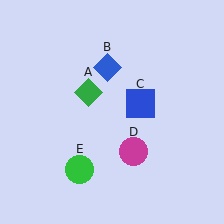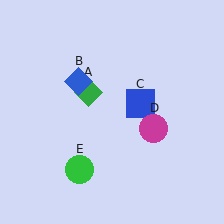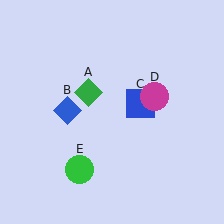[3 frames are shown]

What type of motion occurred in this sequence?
The blue diamond (object B), magenta circle (object D) rotated counterclockwise around the center of the scene.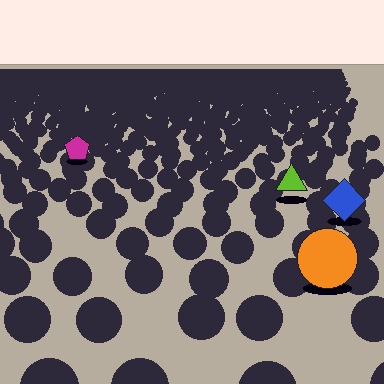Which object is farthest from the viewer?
The magenta pentagon is farthest from the viewer. It appears smaller and the ground texture around it is denser.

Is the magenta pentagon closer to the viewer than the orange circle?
No. The orange circle is closer — you can tell from the texture gradient: the ground texture is coarser near it.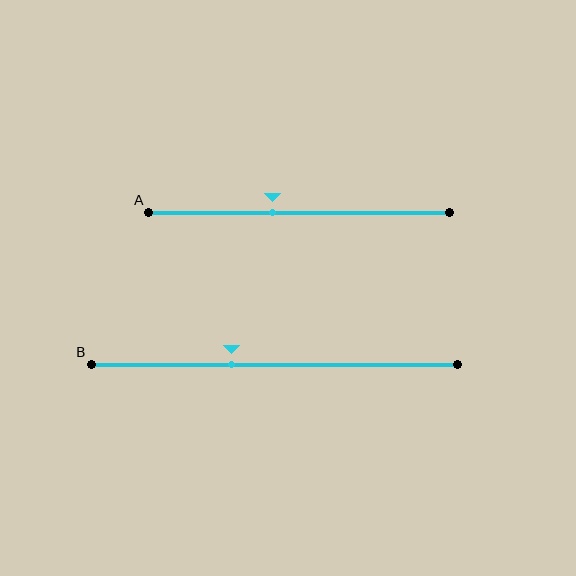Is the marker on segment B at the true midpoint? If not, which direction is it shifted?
No, the marker on segment B is shifted to the left by about 12% of the segment length.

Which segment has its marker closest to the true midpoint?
Segment A has its marker closest to the true midpoint.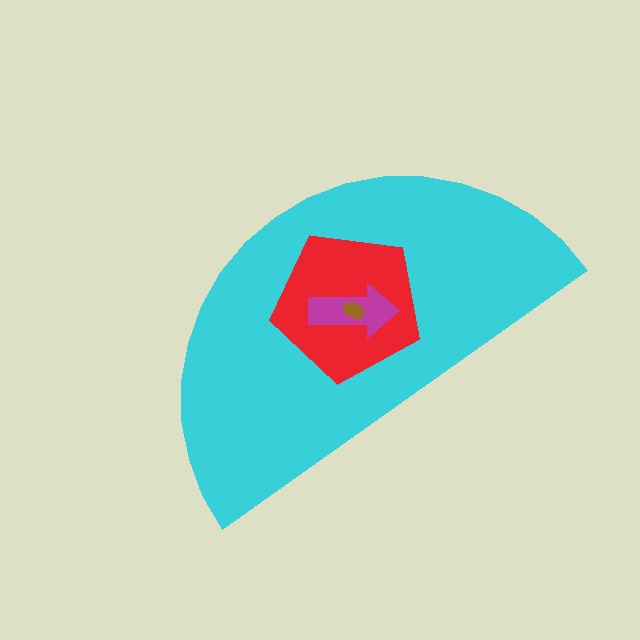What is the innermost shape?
The brown ellipse.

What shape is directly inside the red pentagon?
The magenta arrow.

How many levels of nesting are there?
4.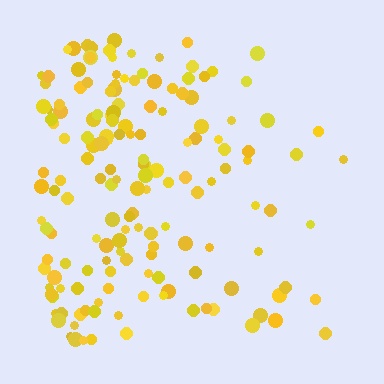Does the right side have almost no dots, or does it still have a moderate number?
Still a moderate number, just noticeably fewer than the left.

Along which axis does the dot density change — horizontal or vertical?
Horizontal.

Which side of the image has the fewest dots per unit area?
The right.